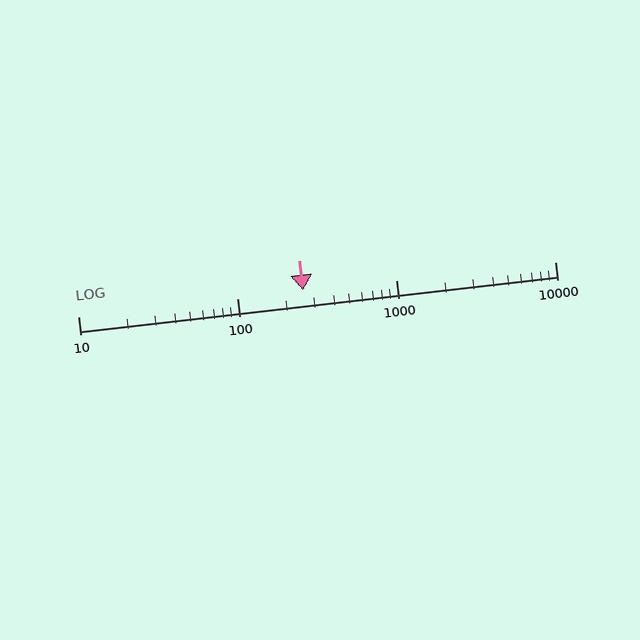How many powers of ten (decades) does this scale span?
The scale spans 3 decades, from 10 to 10000.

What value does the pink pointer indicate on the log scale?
The pointer indicates approximately 260.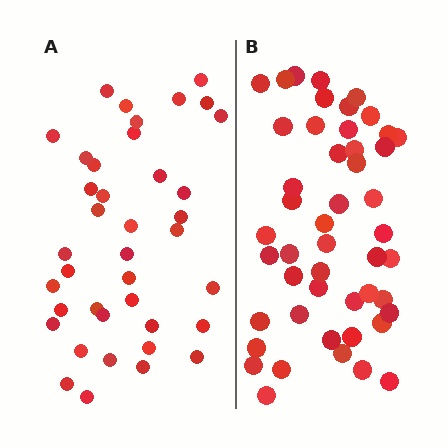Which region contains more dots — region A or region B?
Region B (the right region) has more dots.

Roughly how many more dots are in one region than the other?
Region B has roughly 8 or so more dots than region A.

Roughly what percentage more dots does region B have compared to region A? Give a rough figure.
About 25% more.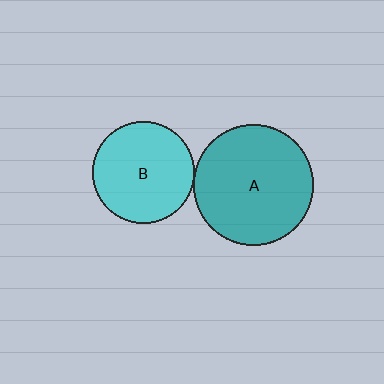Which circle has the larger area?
Circle A (teal).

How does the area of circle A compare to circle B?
Approximately 1.4 times.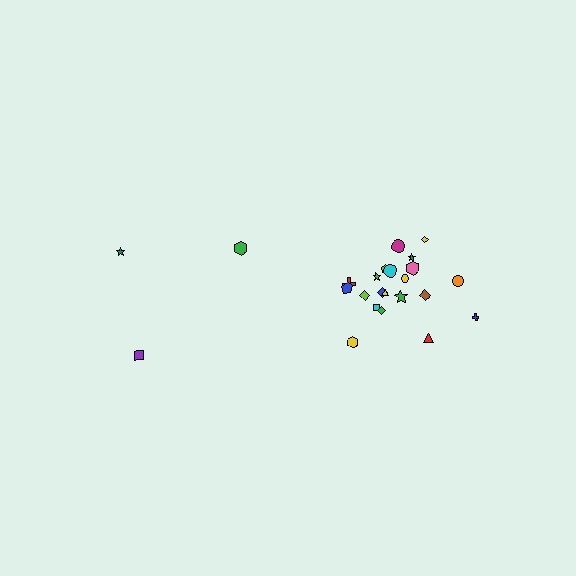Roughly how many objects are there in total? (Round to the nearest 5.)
Roughly 25 objects in total.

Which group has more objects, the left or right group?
The right group.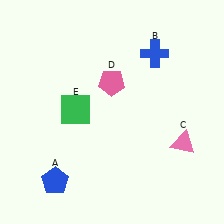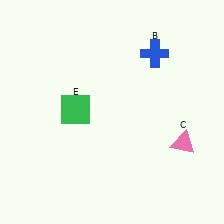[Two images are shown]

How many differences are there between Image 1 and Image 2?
There are 2 differences between the two images.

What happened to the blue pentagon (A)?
The blue pentagon (A) was removed in Image 2. It was in the bottom-left area of Image 1.